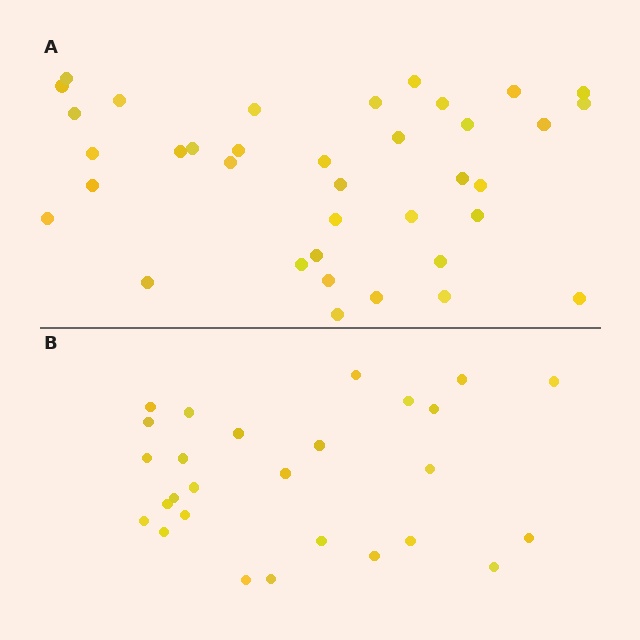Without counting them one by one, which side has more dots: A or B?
Region A (the top region) has more dots.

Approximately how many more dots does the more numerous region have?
Region A has roughly 10 or so more dots than region B.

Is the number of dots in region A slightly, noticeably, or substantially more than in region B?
Region A has noticeably more, but not dramatically so. The ratio is roughly 1.4 to 1.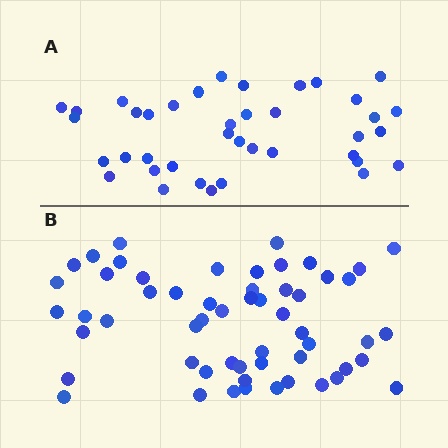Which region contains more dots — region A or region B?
Region B (the bottom region) has more dots.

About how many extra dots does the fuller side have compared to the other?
Region B has approximately 15 more dots than region A.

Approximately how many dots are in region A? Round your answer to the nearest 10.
About 40 dots. (The exact count is 39, which rounds to 40.)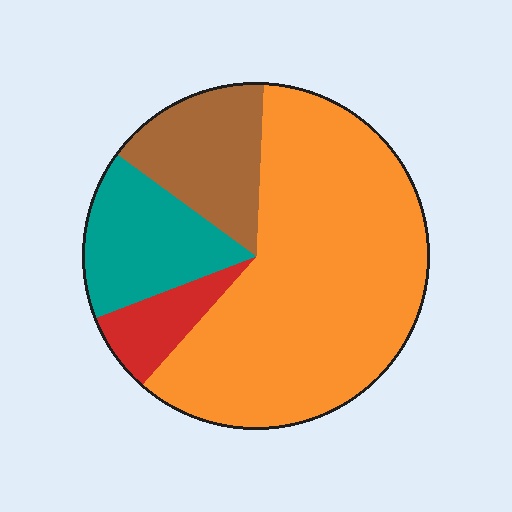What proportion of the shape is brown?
Brown covers 16% of the shape.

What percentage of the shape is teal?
Teal takes up about one sixth (1/6) of the shape.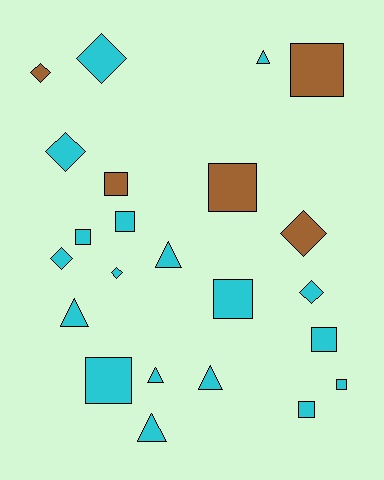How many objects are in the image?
There are 23 objects.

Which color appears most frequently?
Cyan, with 18 objects.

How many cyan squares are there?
There are 7 cyan squares.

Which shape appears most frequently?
Square, with 10 objects.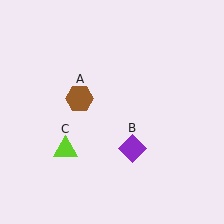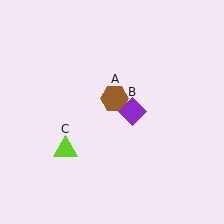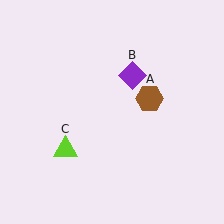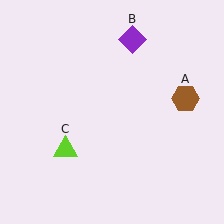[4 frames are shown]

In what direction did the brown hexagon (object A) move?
The brown hexagon (object A) moved right.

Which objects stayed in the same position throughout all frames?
Lime triangle (object C) remained stationary.